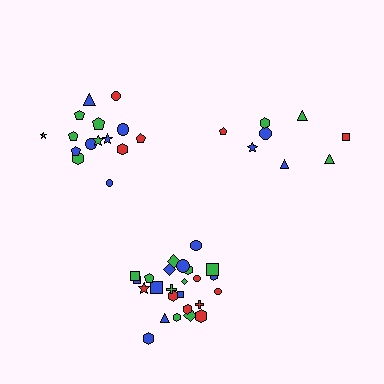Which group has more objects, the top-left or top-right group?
The top-left group.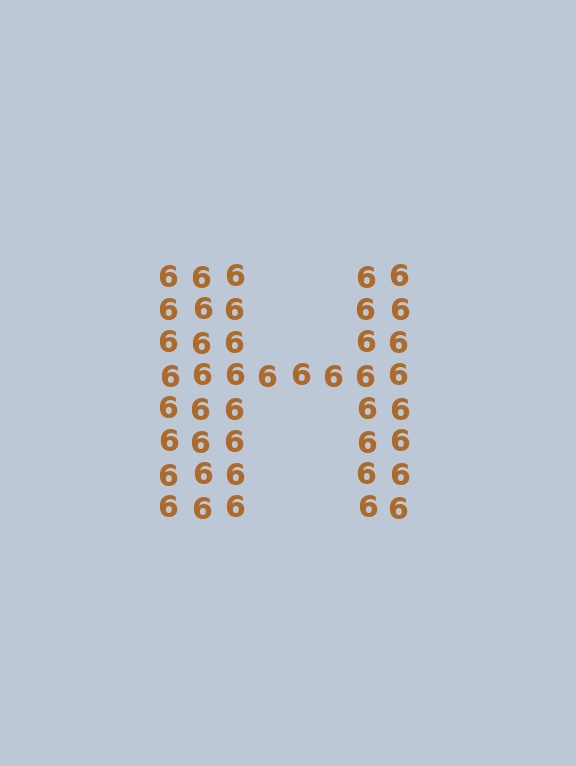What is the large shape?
The large shape is the letter H.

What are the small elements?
The small elements are digit 6's.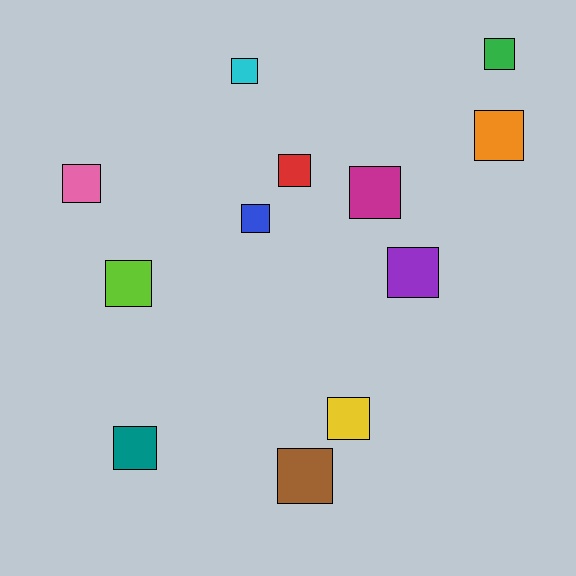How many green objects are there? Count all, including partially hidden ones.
There is 1 green object.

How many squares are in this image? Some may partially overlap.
There are 12 squares.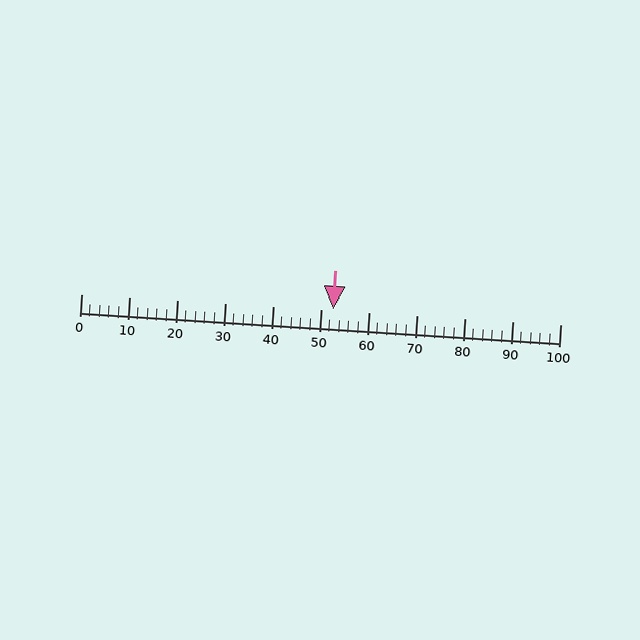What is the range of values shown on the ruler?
The ruler shows values from 0 to 100.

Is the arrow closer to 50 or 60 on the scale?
The arrow is closer to 50.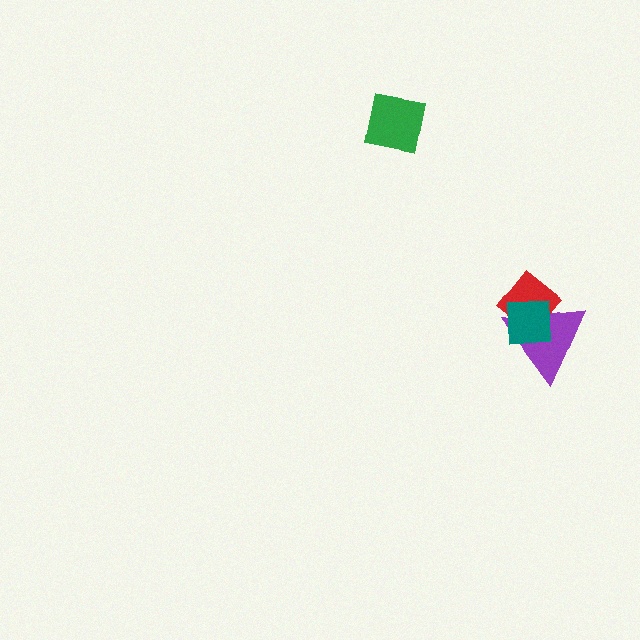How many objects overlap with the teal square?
2 objects overlap with the teal square.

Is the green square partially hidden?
No, no other shape covers it.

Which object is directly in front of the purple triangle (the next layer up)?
The red diamond is directly in front of the purple triangle.